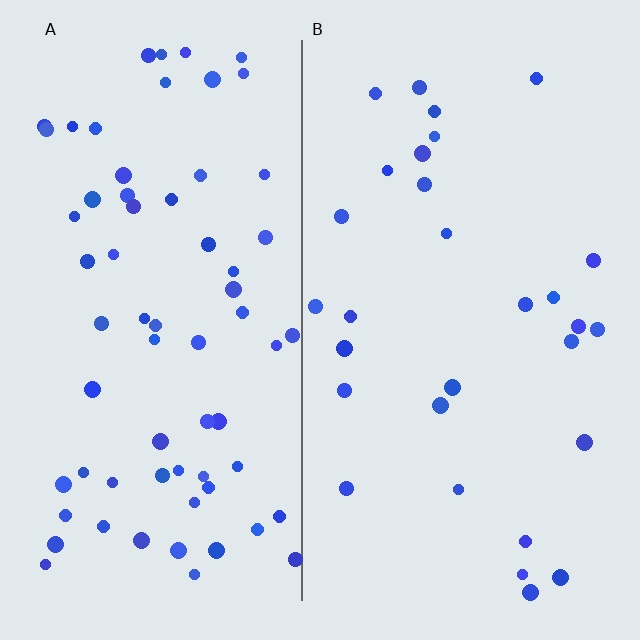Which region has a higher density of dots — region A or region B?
A (the left).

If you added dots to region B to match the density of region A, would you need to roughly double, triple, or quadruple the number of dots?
Approximately double.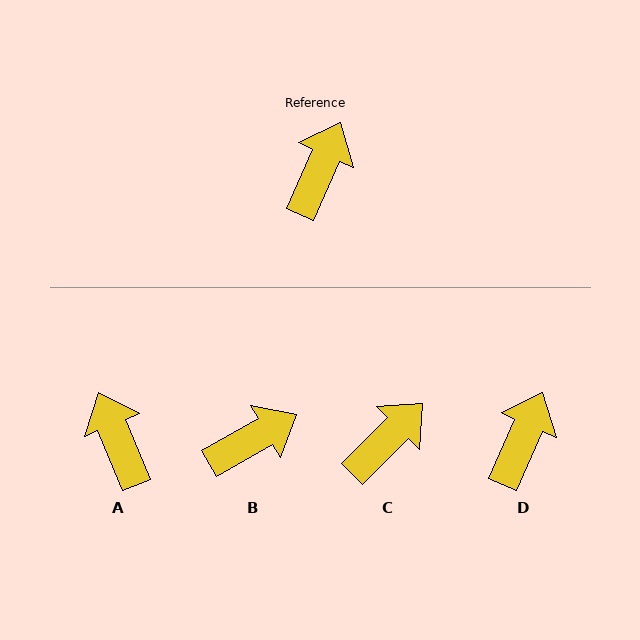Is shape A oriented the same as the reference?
No, it is off by about 46 degrees.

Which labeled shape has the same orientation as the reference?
D.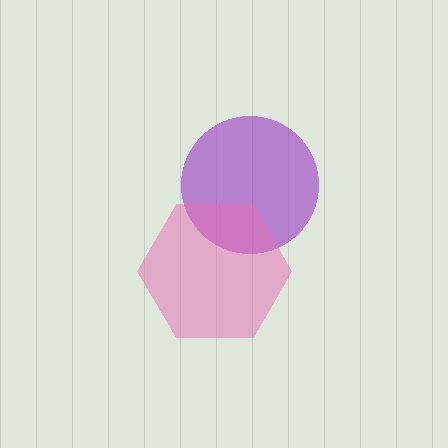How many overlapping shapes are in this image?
There are 2 overlapping shapes in the image.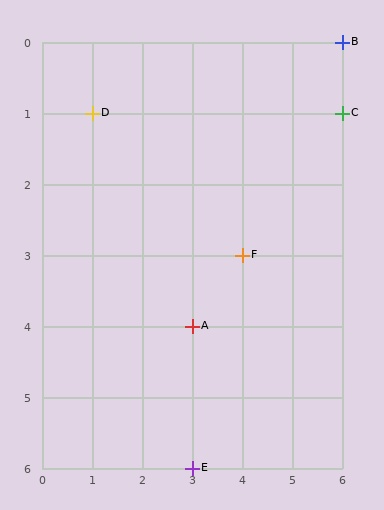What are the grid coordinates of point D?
Point D is at grid coordinates (1, 1).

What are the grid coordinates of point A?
Point A is at grid coordinates (3, 4).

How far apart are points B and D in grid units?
Points B and D are 5 columns and 1 row apart (about 5.1 grid units diagonally).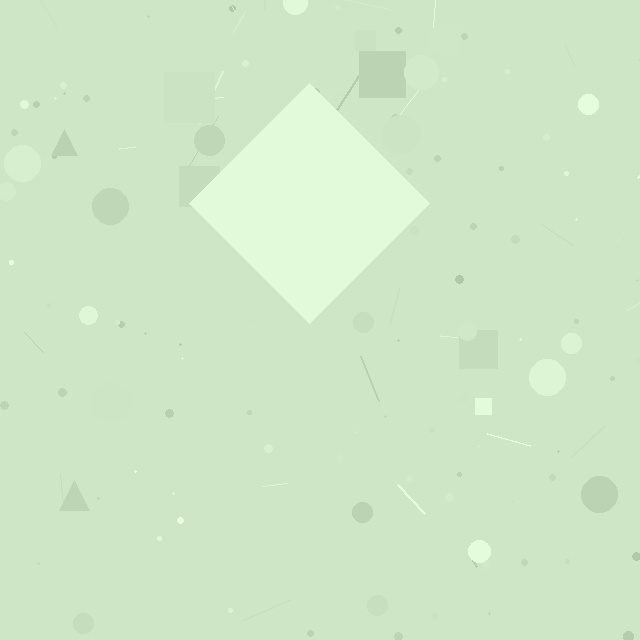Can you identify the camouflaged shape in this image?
The camouflaged shape is a diamond.